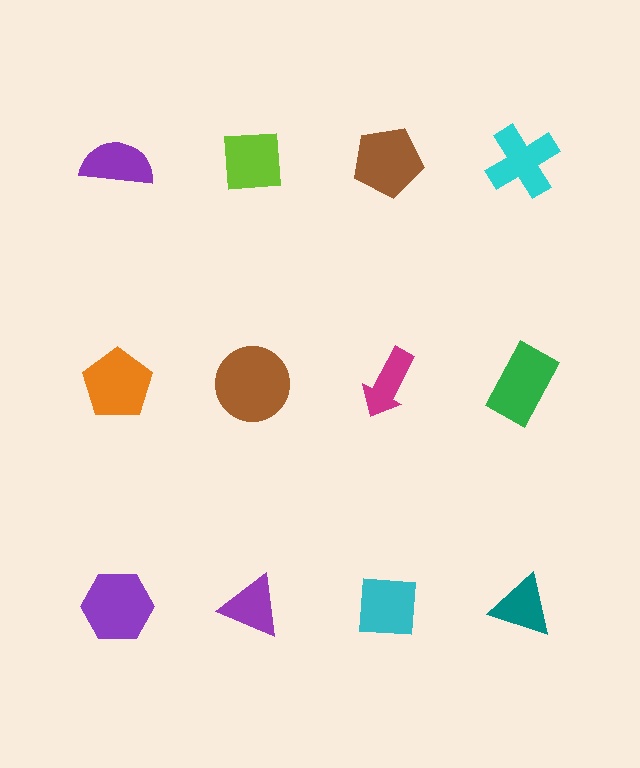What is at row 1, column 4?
A cyan cross.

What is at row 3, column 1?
A purple hexagon.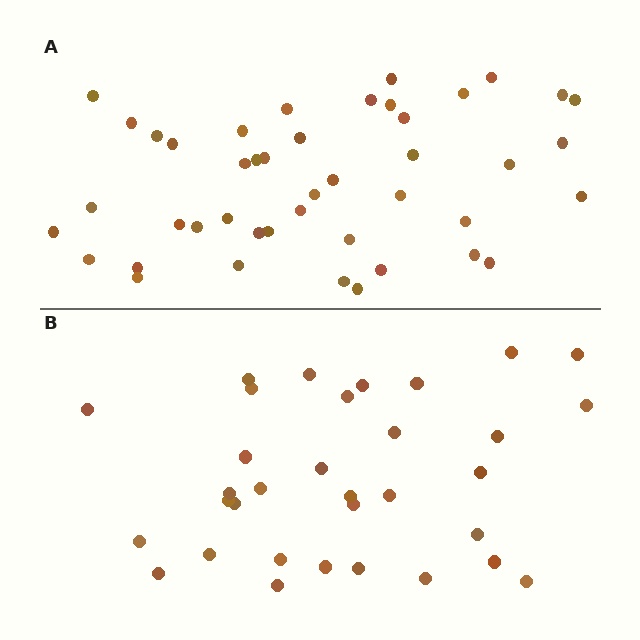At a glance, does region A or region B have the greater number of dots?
Region A (the top region) has more dots.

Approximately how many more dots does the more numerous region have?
Region A has roughly 12 or so more dots than region B.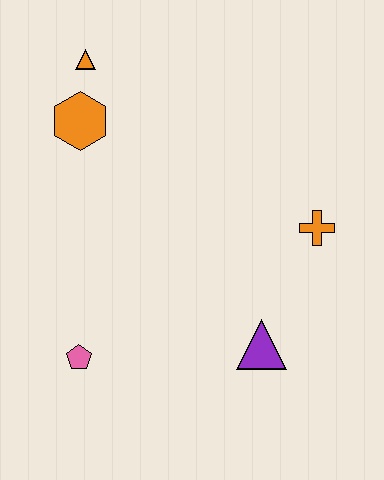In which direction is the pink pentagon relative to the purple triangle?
The pink pentagon is to the left of the purple triangle.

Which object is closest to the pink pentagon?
The purple triangle is closest to the pink pentagon.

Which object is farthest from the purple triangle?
The orange triangle is farthest from the purple triangle.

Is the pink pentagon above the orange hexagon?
No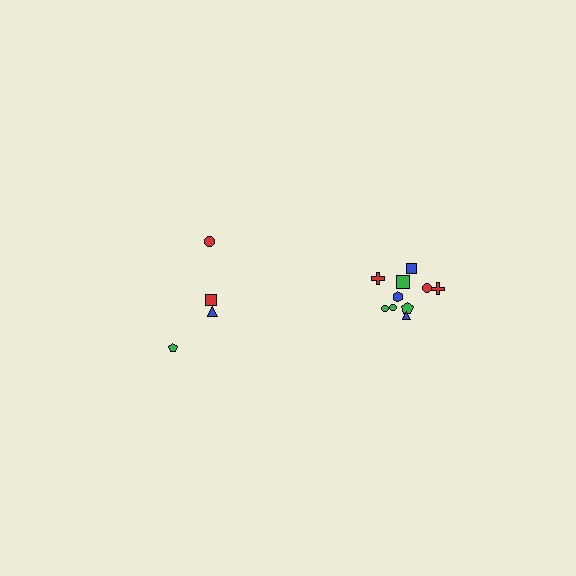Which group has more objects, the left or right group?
The right group.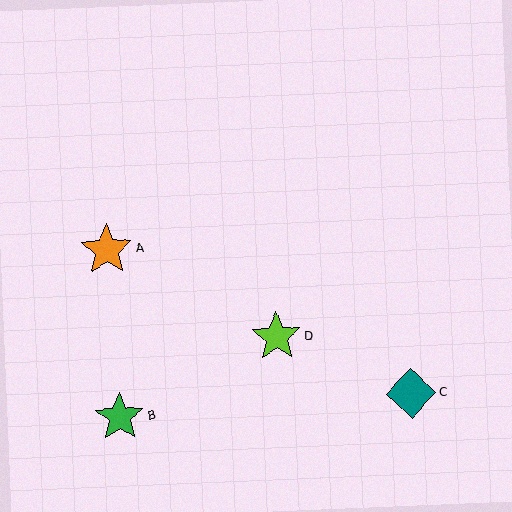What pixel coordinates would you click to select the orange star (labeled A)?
Click at (107, 250) to select the orange star A.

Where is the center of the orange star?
The center of the orange star is at (107, 250).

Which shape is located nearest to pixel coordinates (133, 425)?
The green star (labeled B) at (120, 417) is nearest to that location.